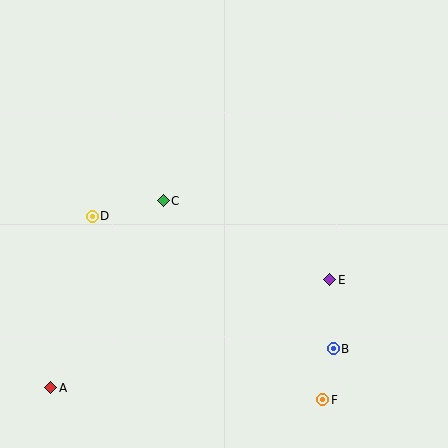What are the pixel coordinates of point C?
Point C is at (163, 201).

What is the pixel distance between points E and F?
The distance between E and F is 120 pixels.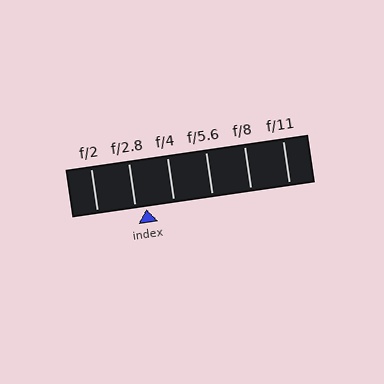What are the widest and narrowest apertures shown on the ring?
The widest aperture shown is f/2 and the narrowest is f/11.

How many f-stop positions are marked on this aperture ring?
There are 6 f-stop positions marked.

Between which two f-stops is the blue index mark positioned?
The index mark is between f/2.8 and f/4.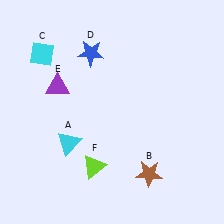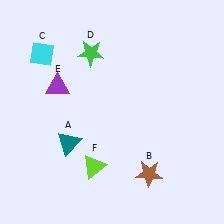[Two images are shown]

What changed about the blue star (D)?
In Image 1, D is blue. In Image 2, it changed to green.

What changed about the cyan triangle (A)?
In Image 1, A is cyan. In Image 2, it changed to teal.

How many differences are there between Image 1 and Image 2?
There are 2 differences between the two images.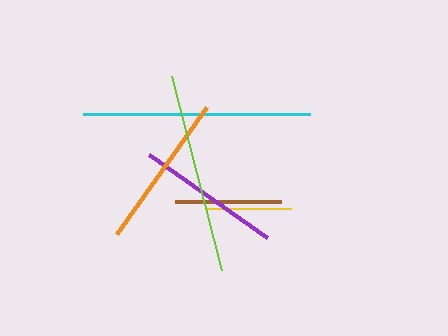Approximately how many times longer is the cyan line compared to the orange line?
The cyan line is approximately 1.5 times the length of the orange line.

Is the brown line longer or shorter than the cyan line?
The cyan line is longer than the brown line.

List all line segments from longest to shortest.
From longest to shortest: cyan, lime, orange, purple, brown, yellow.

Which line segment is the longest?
The cyan line is the longest at approximately 227 pixels.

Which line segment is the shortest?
The yellow line is the shortest at approximately 84 pixels.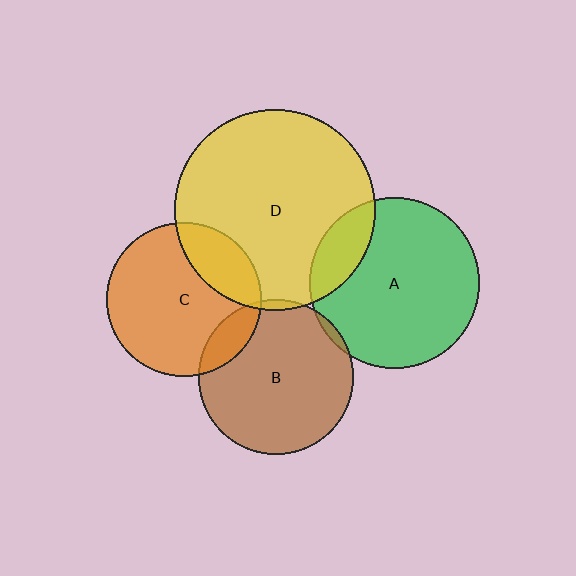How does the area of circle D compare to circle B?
Approximately 1.7 times.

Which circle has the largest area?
Circle D (yellow).